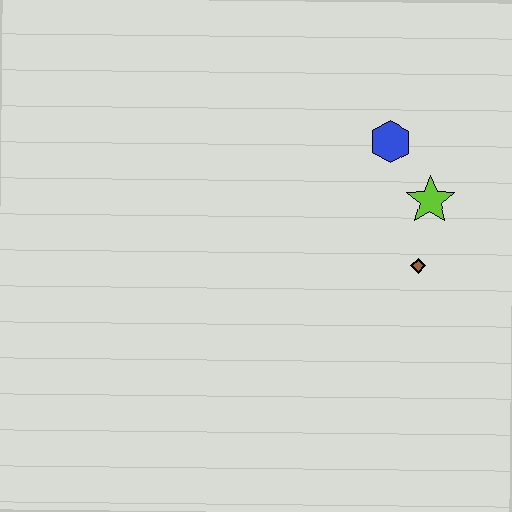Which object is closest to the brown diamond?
The lime star is closest to the brown diamond.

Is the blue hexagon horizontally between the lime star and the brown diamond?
No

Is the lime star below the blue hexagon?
Yes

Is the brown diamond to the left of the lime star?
Yes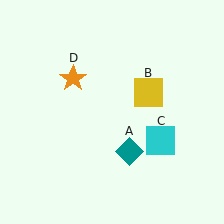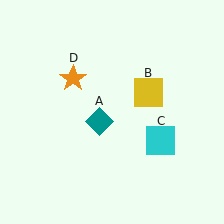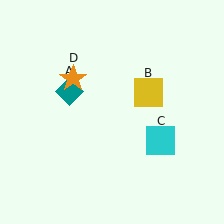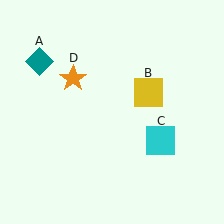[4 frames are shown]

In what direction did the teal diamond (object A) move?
The teal diamond (object A) moved up and to the left.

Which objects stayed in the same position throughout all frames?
Yellow square (object B) and cyan square (object C) and orange star (object D) remained stationary.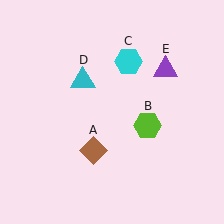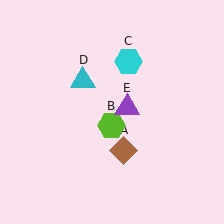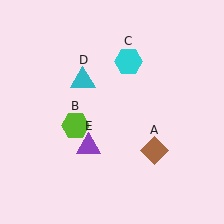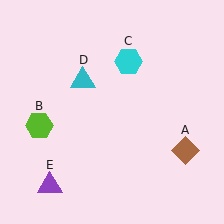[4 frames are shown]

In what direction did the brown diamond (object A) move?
The brown diamond (object A) moved right.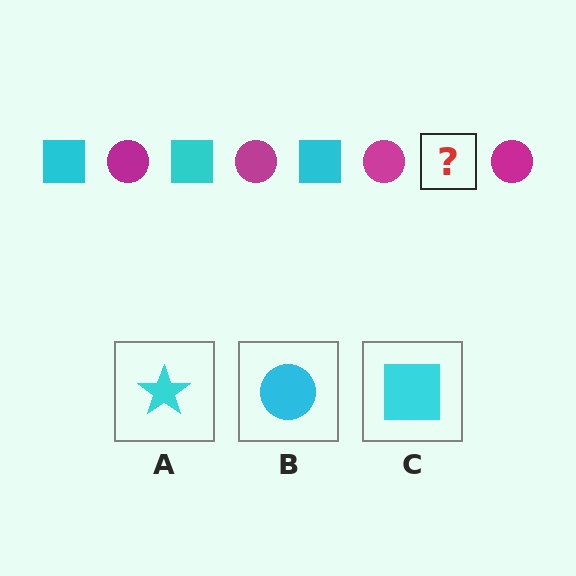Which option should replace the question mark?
Option C.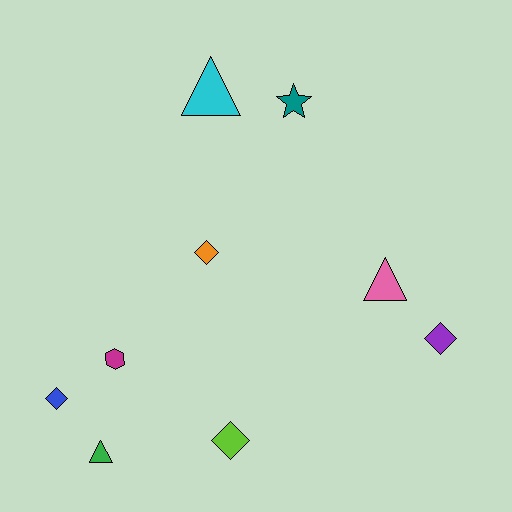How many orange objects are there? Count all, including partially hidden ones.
There is 1 orange object.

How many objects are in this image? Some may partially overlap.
There are 9 objects.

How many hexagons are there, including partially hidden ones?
There is 1 hexagon.